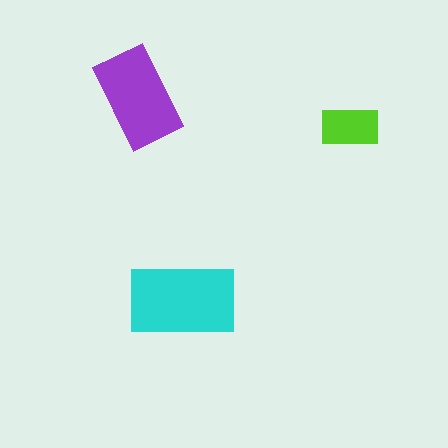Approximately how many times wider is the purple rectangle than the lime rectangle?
About 1.5 times wider.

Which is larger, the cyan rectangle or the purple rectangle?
The cyan one.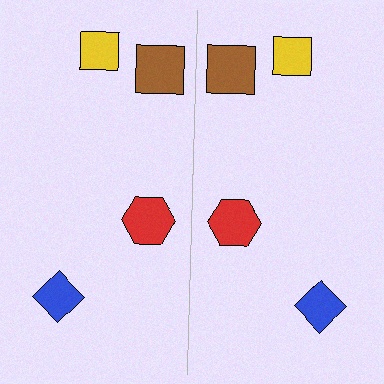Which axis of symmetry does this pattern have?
The pattern has a vertical axis of symmetry running through the center of the image.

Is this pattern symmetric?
Yes, this pattern has bilateral (reflection) symmetry.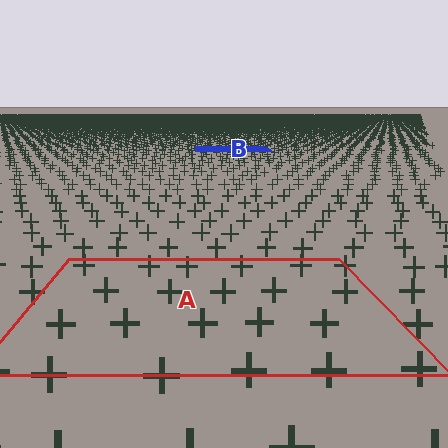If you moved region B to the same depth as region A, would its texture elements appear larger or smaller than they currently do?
They would appear larger. At a closer depth, the same texture elements are projected at a bigger on-screen size.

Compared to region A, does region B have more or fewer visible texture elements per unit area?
Region B has more texture elements per unit area — they are packed more densely because it is farther away.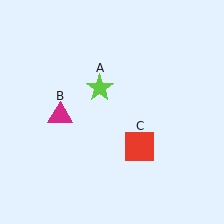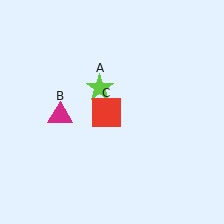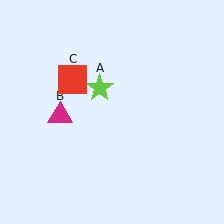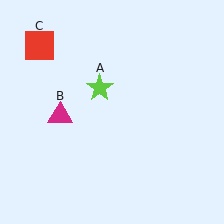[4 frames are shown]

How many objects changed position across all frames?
1 object changed position: red square (object C).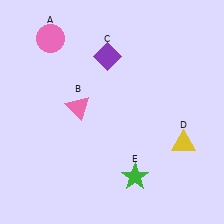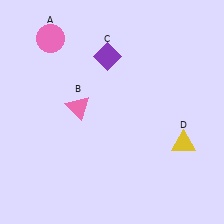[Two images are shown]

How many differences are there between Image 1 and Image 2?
There is 1 difference between the two images.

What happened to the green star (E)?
The green star (E) was removed in Image 2. It was in the bottom-right area of Image 1.